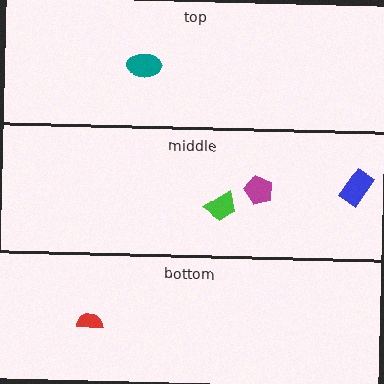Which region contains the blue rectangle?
The middle region.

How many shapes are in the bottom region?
1.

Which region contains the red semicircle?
The bottom region.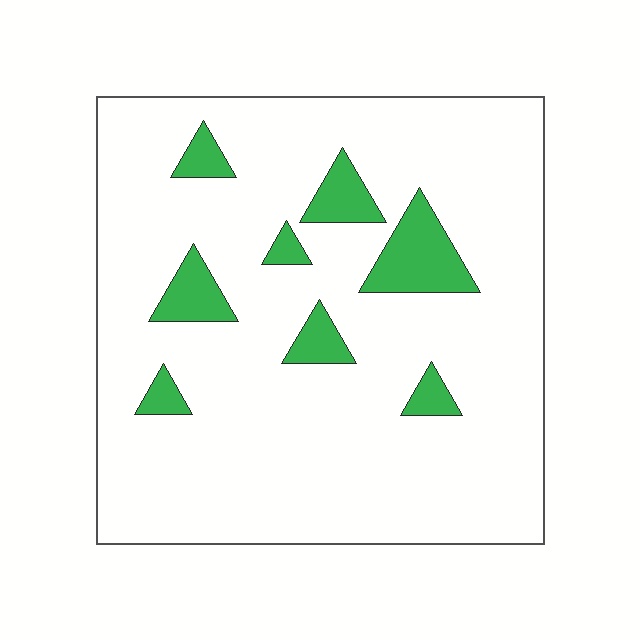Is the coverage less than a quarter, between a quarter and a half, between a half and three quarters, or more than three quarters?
Less than a quarter.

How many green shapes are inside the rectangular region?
8.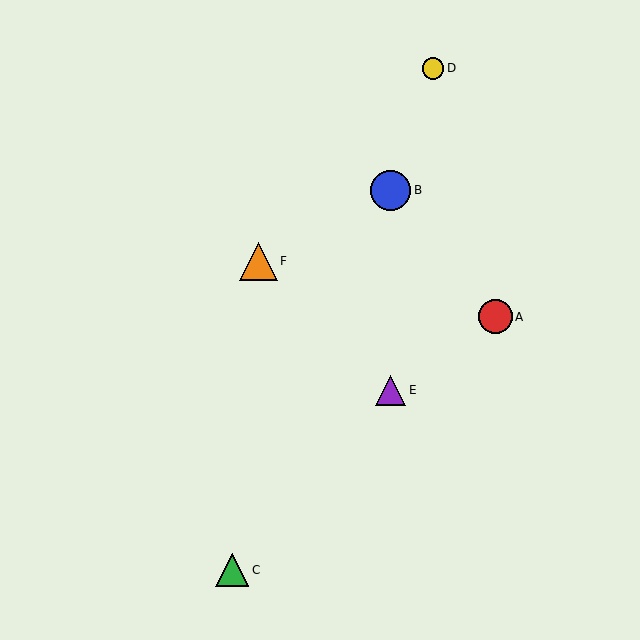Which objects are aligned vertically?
Objects B, E are aligned vertically.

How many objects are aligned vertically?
2 objects (B, E) are aligned vertically.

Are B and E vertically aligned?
Yes, both are at x≈391.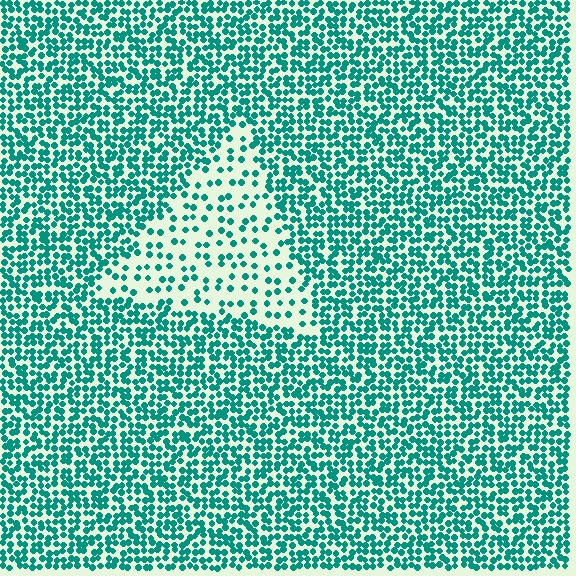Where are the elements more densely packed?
The elements are more densely packed outside the triangle boundary.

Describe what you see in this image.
The image contains small teal elements arranged at two different densities. A triangle-shaped region is visible where the elements are less densely packed than the surrounding area.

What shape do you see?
I see a triangle.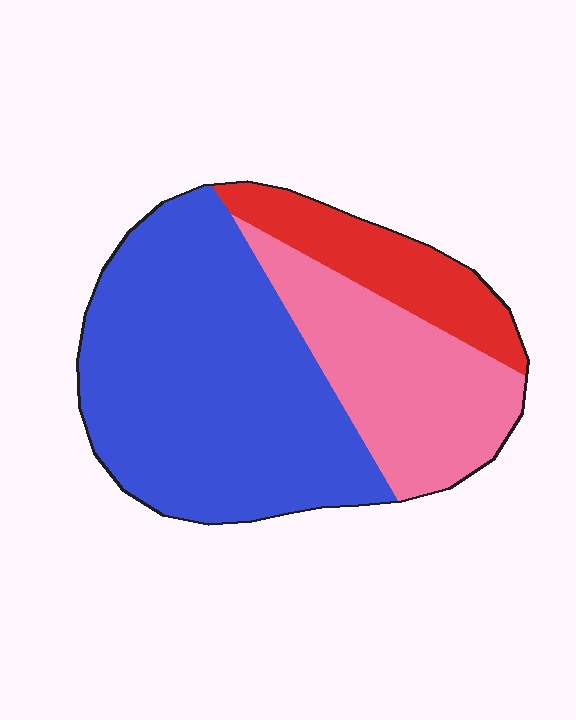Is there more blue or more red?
Blue.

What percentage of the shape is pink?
Pink takes up between a quarter and a half of the shape.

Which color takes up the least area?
Red, at roughly 15%.